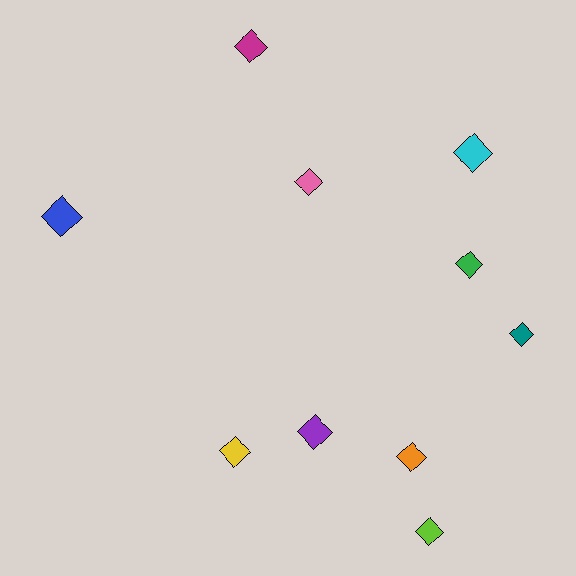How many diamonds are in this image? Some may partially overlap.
There are 10 diamonds.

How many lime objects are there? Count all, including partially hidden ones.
There is 1 lime object.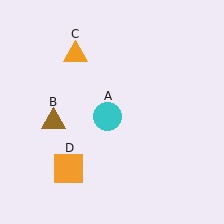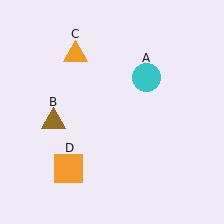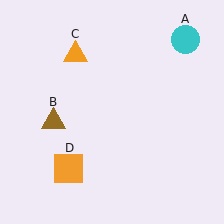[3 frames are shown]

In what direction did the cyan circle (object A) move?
The cyan circle (object A) moved up and to the right.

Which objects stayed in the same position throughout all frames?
Brown triangle (object B) and orange triangle (object C) and orange square (object D) remained stationary.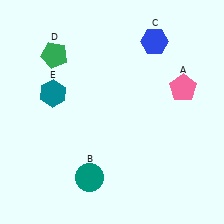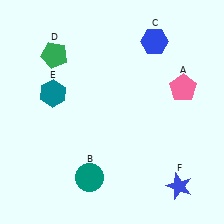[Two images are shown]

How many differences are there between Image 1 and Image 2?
There is 1 difference between the two images.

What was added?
A blue star (F) was added in Image 2.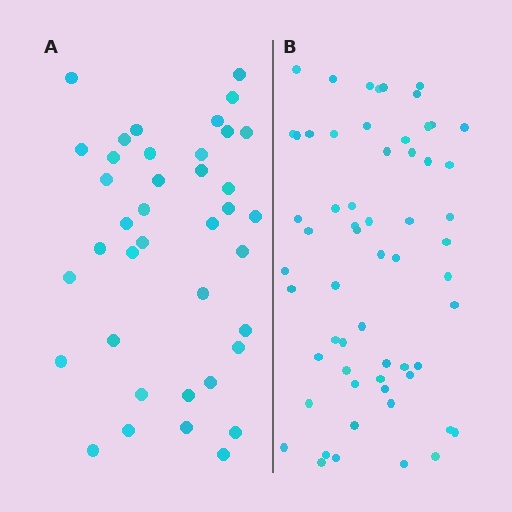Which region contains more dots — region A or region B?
Region B (the right region) has more dots.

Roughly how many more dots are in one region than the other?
Region B has approximately 20 more dots than region A.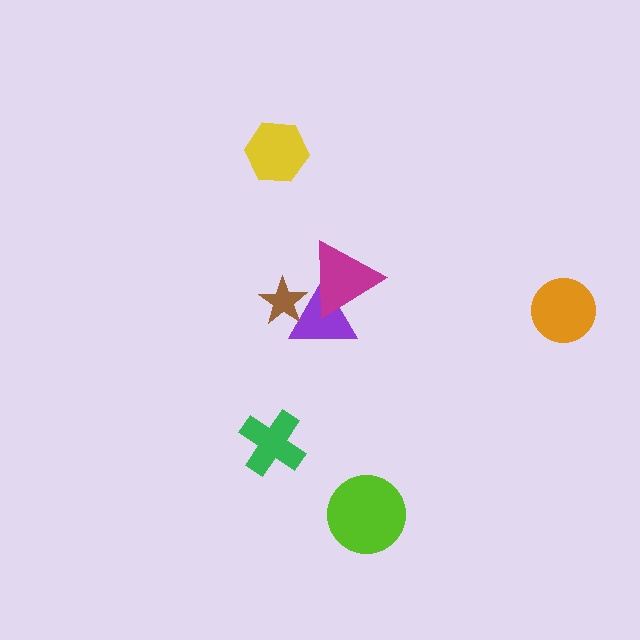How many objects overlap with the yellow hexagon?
0 objects overlap with the yellow hexagon.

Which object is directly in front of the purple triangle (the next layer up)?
The brown star is directly in front of the purple triangle.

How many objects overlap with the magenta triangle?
1 object overlaps with the magenta triangle.